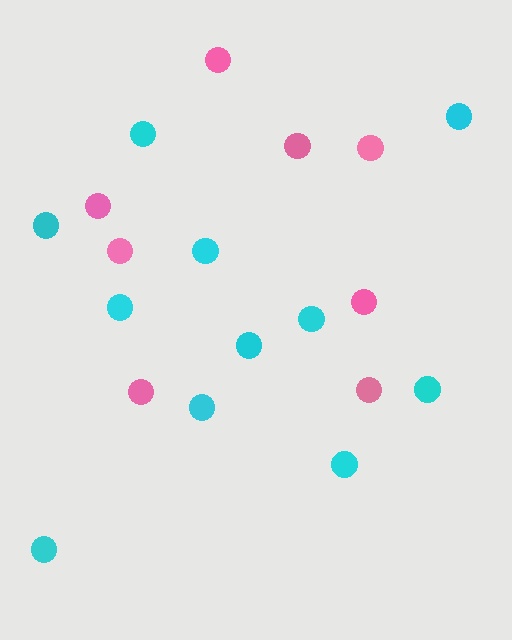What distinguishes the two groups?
There are 2 groups: one group of cyan circles (11) and one group of pink circles (8).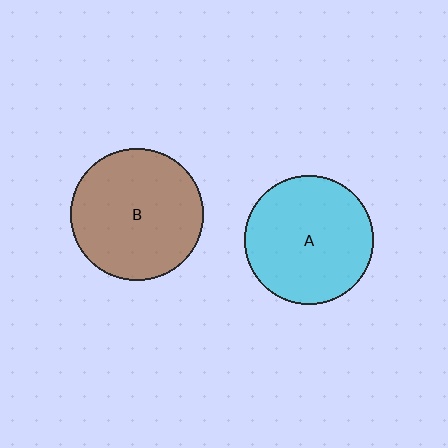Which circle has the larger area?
Circle B (brown).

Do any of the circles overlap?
No, none of the circles overlap.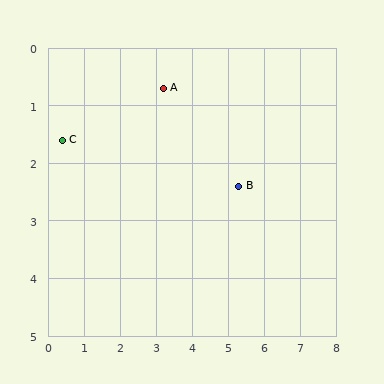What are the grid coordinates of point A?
Point A is at approximately (3.2, 0.7).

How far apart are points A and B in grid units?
Points A and B are about 2.7 grid units apart.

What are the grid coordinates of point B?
Point B is at approximately (5.3, 2.4).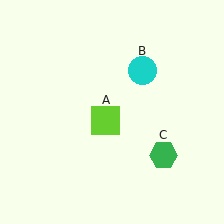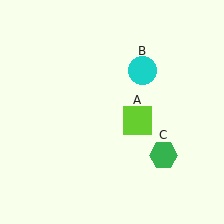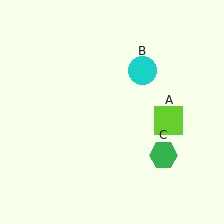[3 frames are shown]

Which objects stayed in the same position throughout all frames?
Cyan circle (object B) and green hexagon (object C) remained stationary.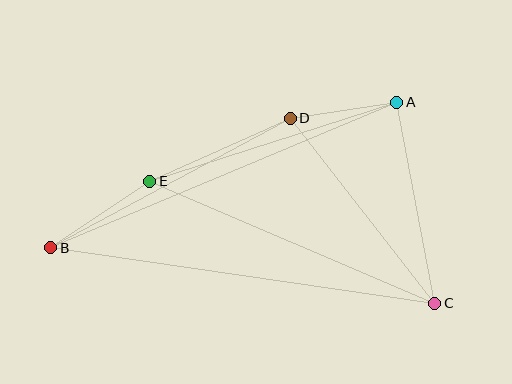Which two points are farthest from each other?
Points B and C are farthest from each other.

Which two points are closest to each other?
Points A and D are closest to each other.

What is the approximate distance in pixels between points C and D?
The distance between C and D is approximately 234 pixels.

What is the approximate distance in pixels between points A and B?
The distance between A and B is approximately 375 pixels.